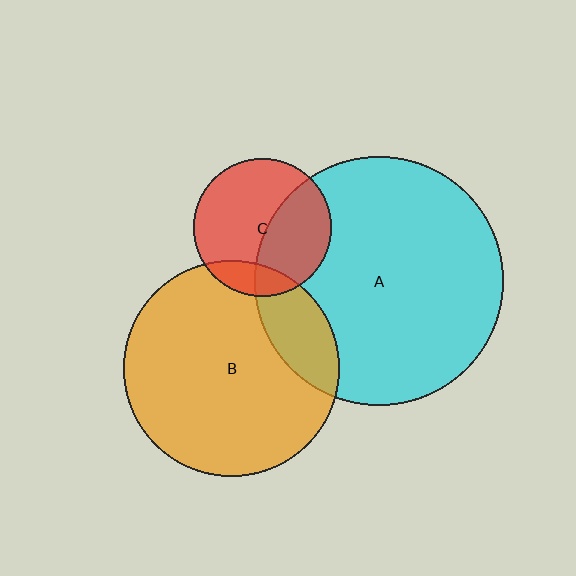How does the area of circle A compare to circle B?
Approximately 1.3 times.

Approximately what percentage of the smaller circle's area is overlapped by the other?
Approximately 15%.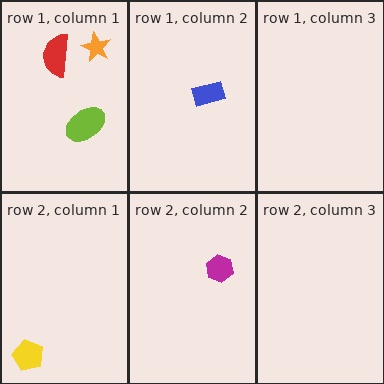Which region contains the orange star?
The row 1, column 1 region.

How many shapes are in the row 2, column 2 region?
1.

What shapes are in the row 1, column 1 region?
The orange star, the lime ellipse, the red semicircle.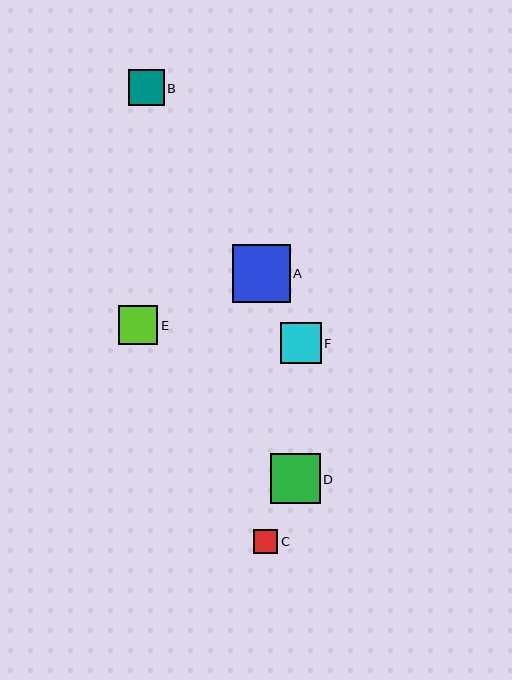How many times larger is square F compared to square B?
Square F is approximately 1.1 times the size of square B.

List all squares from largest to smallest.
From largest to smallest: A, D, F, E, B, C.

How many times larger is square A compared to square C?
Square A is approximately 2.4 times the size of square C.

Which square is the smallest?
Square C is the smallest with a size of approximately 24 pixels.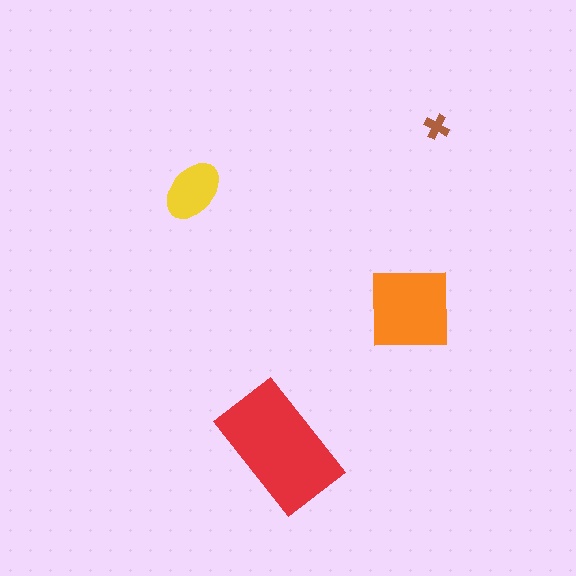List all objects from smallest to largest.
The brown cross, the yellow ellipse, the orange square, the red rectangle.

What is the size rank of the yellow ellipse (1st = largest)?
3rd.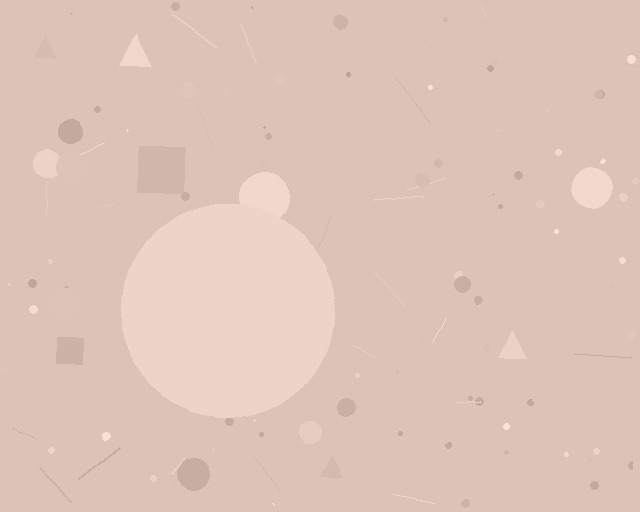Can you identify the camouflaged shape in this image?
The camouflaged shape is a circle.